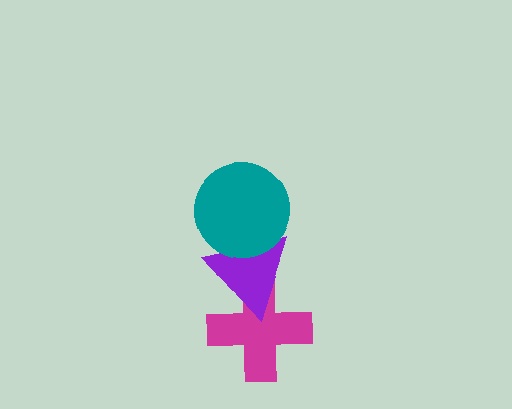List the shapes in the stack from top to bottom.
From top to bottom: the teal circle, the purple triangle, the magenta cross.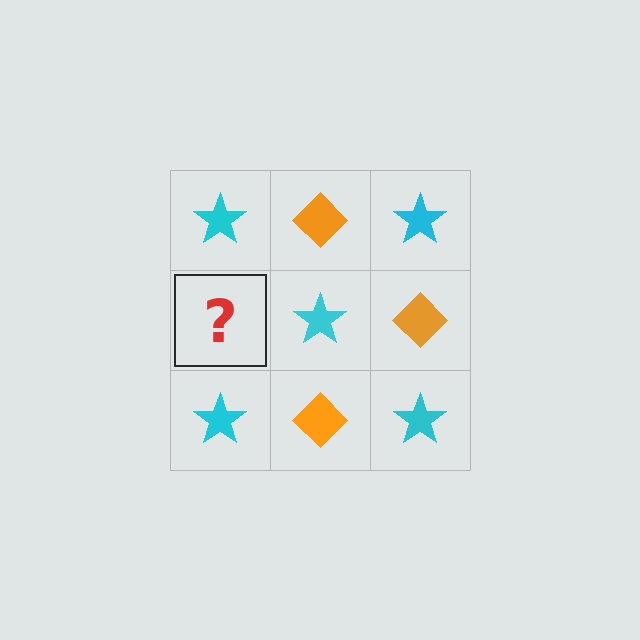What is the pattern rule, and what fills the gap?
The rule is that it alternates cyan star and orange diamond in a checkerboard pattern. The gap should be filled with an orange diamond.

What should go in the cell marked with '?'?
The missing cell should contain an orange diamond.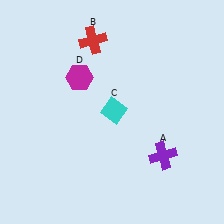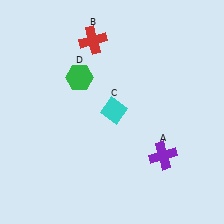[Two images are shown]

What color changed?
The hexagon (D) changed from magenta in Image 1 to green in Image 2.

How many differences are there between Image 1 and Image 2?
There is 1 difference between the two images.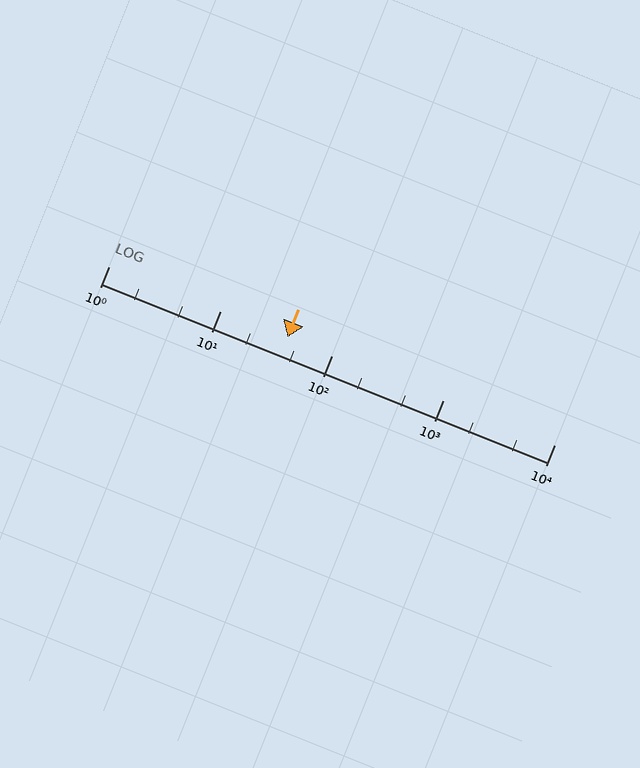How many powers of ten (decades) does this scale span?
The scale spans 4 decades, from 1 to 10000.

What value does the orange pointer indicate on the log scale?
The pointer indicates approximately 40.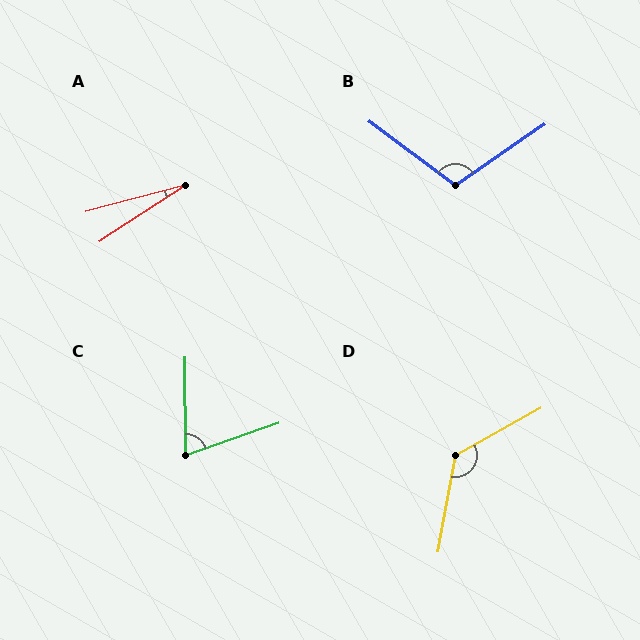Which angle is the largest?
D, at approximately 130 degrees.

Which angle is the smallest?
A, at approximately 18 degrees.